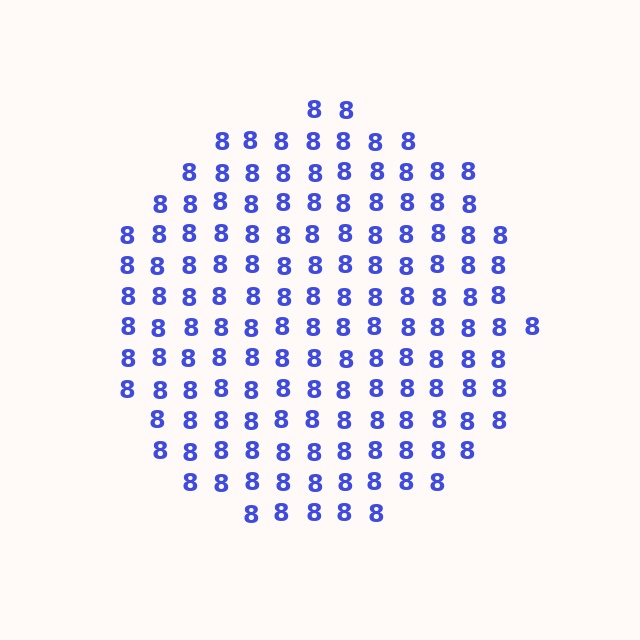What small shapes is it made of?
It is made of small digit 8's.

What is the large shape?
The large shape is a circle.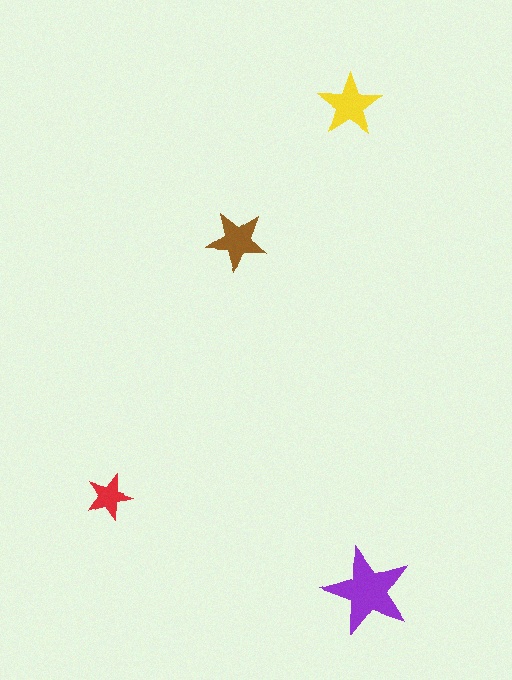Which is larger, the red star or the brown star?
The brown one.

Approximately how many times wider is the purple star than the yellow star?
About 1.5 times wider.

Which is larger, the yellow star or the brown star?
The yellow one.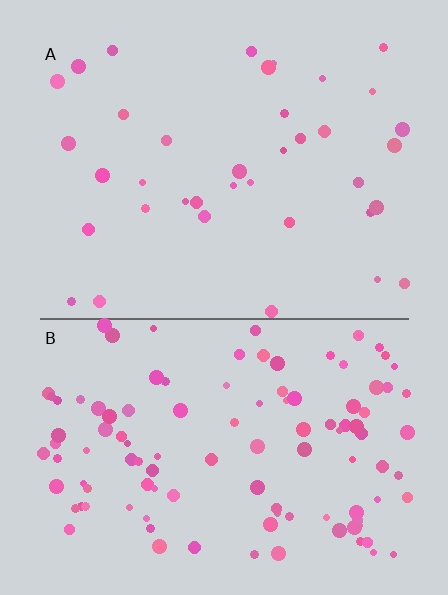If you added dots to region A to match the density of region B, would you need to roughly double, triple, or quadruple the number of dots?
Approximately triple.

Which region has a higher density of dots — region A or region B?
B (the bottom).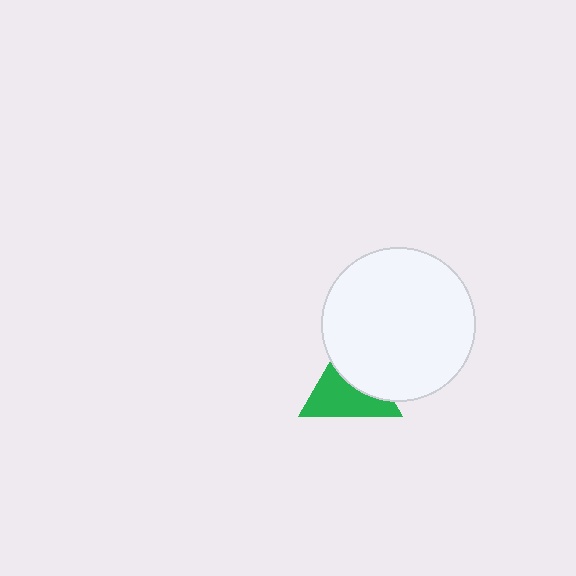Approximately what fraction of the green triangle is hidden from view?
Roughly 42% of the green triangle is hidden behind the white circle.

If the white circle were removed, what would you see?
You would see the complete green triangle.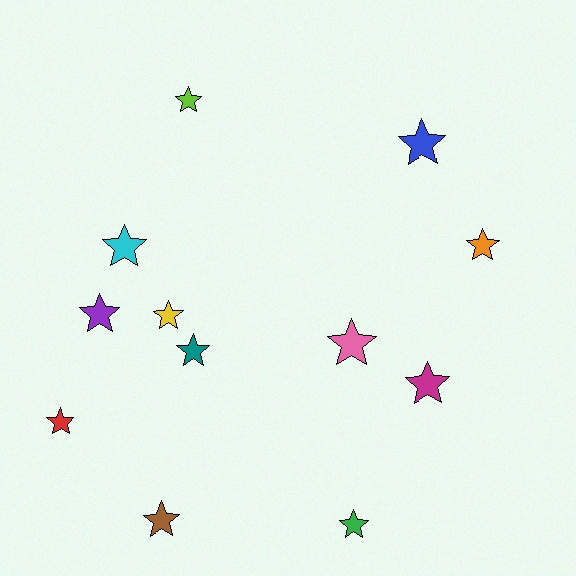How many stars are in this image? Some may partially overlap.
There are 12 stars.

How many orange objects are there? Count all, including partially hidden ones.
There is 1 orange object.